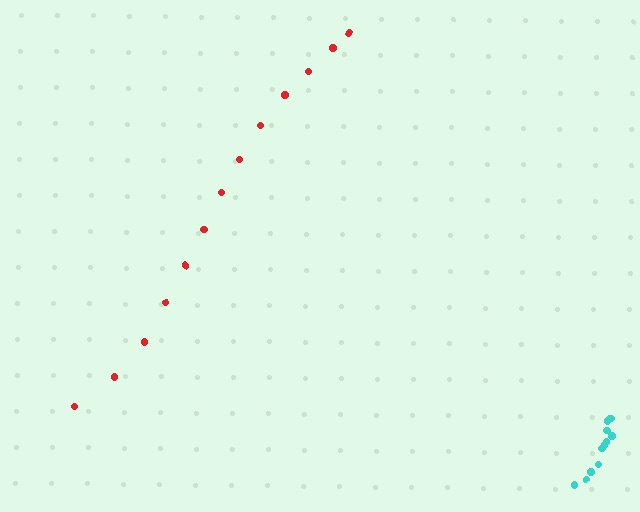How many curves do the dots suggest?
There are 2 distinct paths.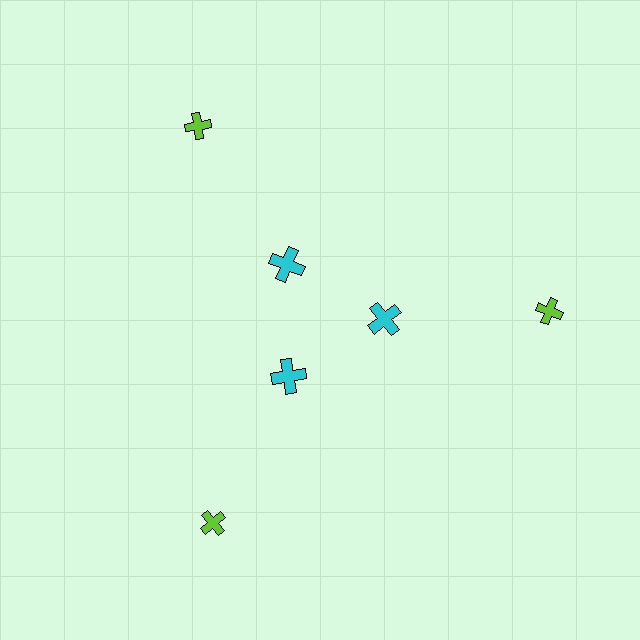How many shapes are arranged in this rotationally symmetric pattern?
There are 6 shapes, arranged in 3 groups of 2.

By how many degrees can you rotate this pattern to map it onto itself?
The pattern maps onto itself every 120 degrees of rotation.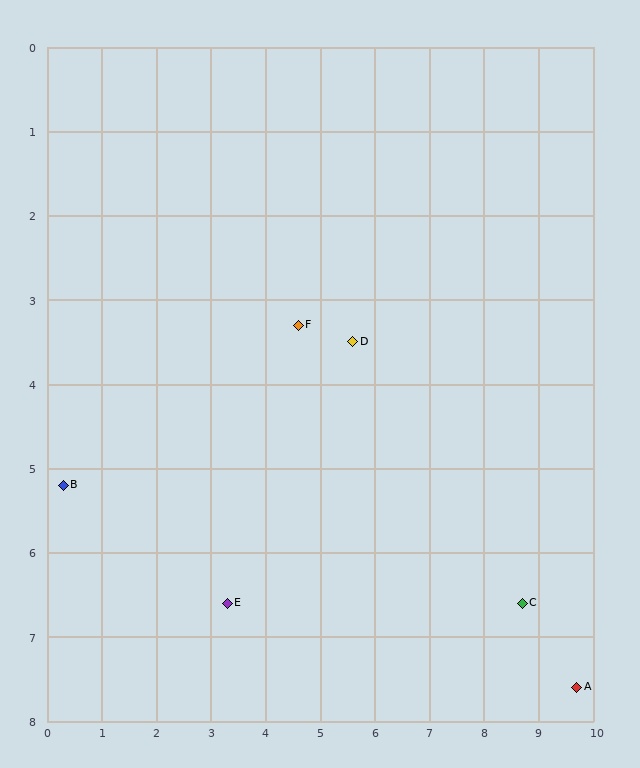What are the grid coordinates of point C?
Point C is at approximately (8.7, 6.6).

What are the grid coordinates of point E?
Point E is at approximately (3.3, 6.6).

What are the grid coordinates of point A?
Point A is at approximately (9.7, 7.6).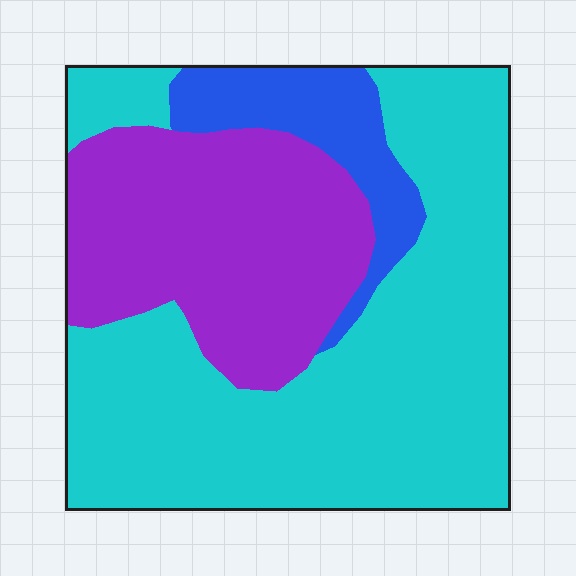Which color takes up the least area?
Blue, at roughly 10%.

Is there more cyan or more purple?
Cyan.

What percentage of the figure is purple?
Purple covers around 30% of the figure.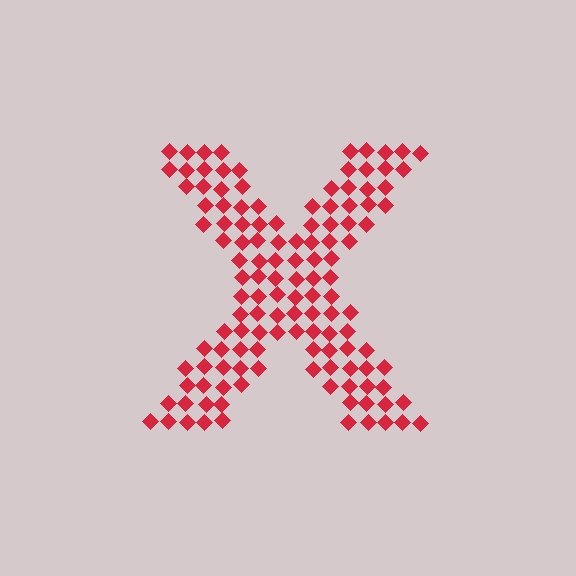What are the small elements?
The small elements are diamonds.